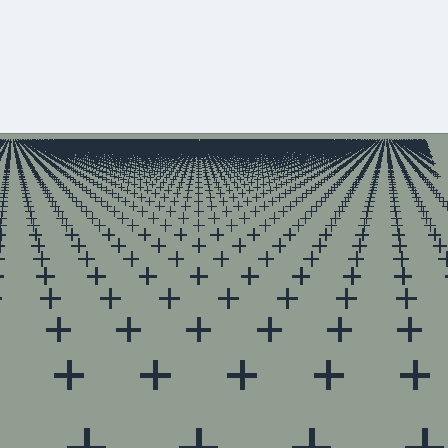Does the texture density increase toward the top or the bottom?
Density increases toward the top.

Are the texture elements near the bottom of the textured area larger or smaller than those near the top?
Larger. Near the bottom, elements are closer to the viewer and appear at a bigger on-screen size.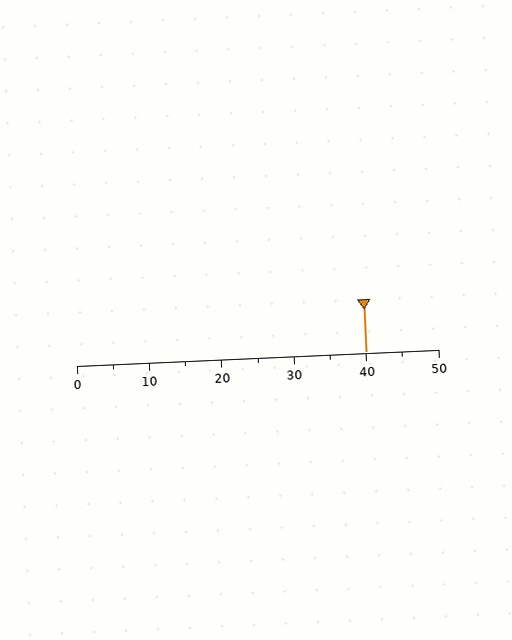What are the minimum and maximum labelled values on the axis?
The axis runs from 0 to 50.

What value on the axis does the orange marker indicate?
The marker indicates approximately 40.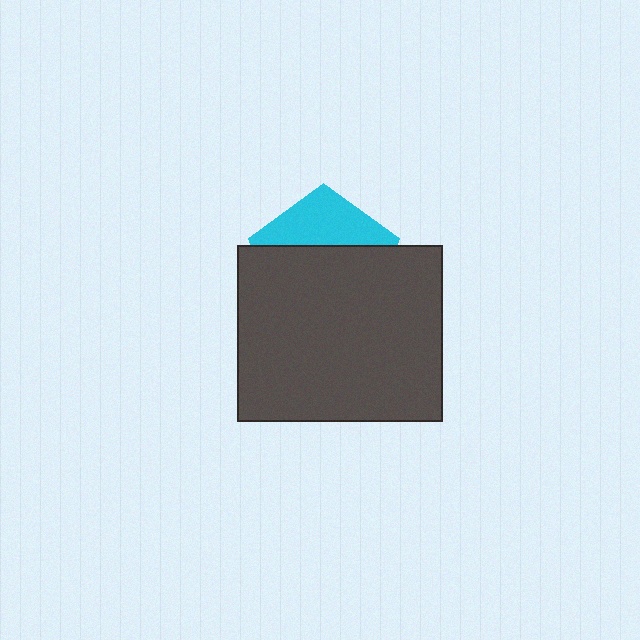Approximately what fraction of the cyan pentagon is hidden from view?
Roughly 65% of the cyan pentagon is hidden behind the dark gray rectangle.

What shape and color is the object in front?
The object in front is a dark gray rectangle.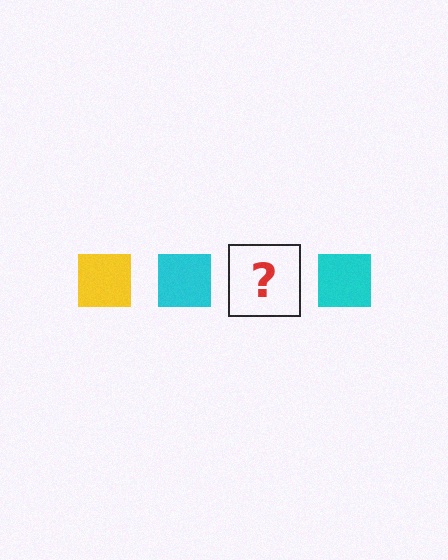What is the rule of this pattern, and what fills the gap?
The rule is that the pattern cycles through yellow, cyan squares. The gap should be filled with a yellow square.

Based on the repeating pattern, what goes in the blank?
The blank should be a yellow square.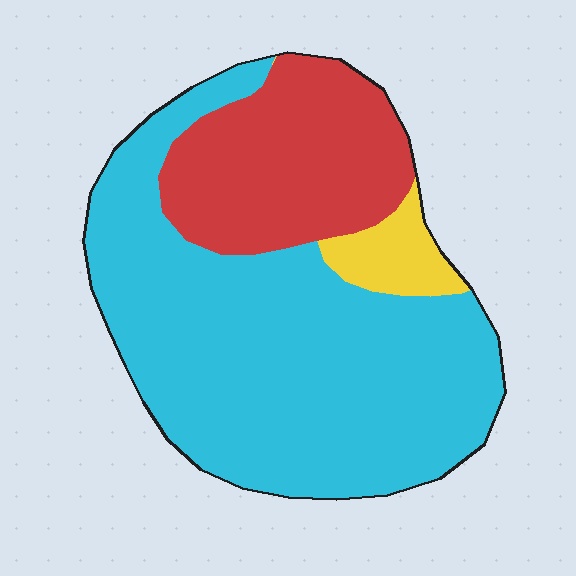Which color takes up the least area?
Yellow, at roughly 5%.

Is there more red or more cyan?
Cyan.